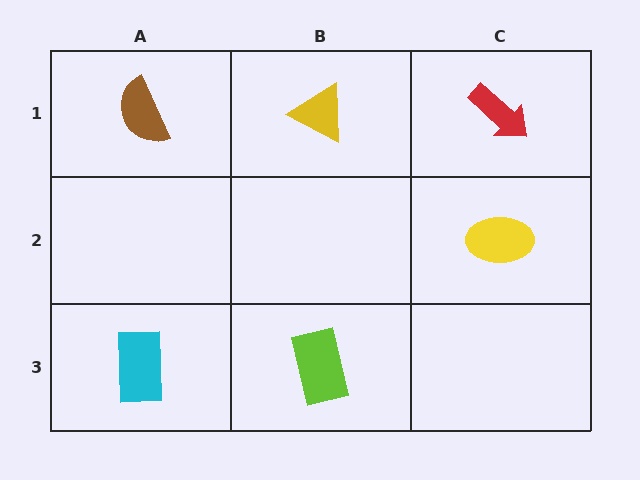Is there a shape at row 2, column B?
No, that cell is empty.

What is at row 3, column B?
A lime rectangle.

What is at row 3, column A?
A cyan rectangle.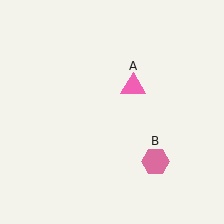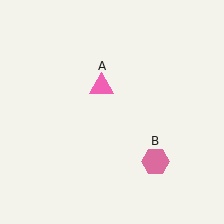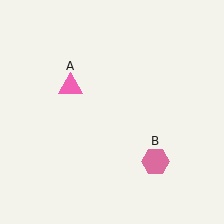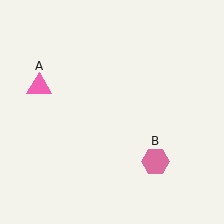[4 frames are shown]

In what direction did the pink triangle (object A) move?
The pink triangle (object A) moved left.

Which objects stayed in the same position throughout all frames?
Pink hexagon (object B) remained stationary.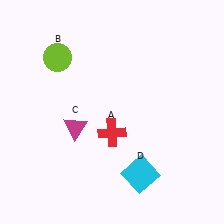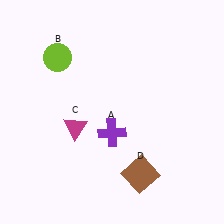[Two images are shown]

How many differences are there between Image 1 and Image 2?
There are 2 differences between the two images.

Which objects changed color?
A changed from red to purple. D changed from cyan to brown.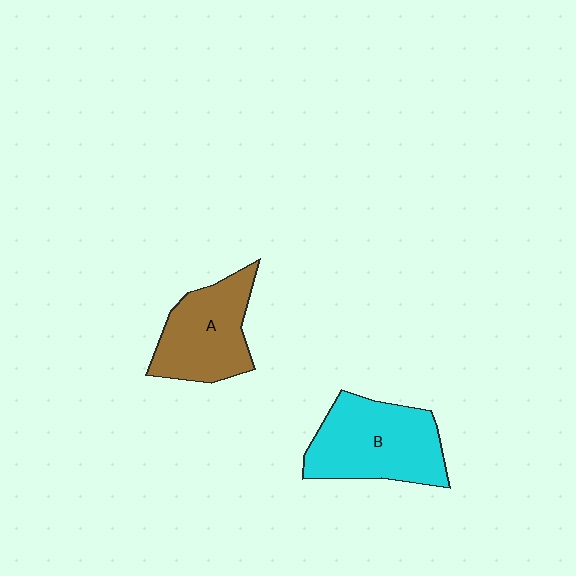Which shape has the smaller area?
Shape A (brown).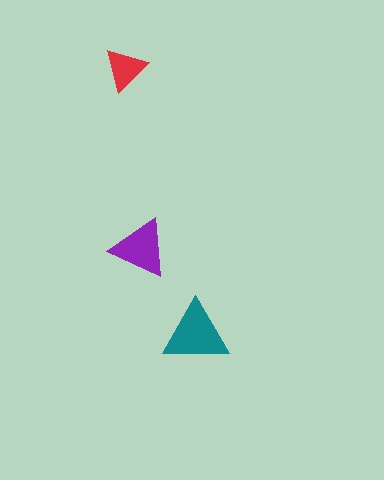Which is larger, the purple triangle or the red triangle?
The purple one.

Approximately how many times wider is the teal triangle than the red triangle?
About 1.5 times wider.